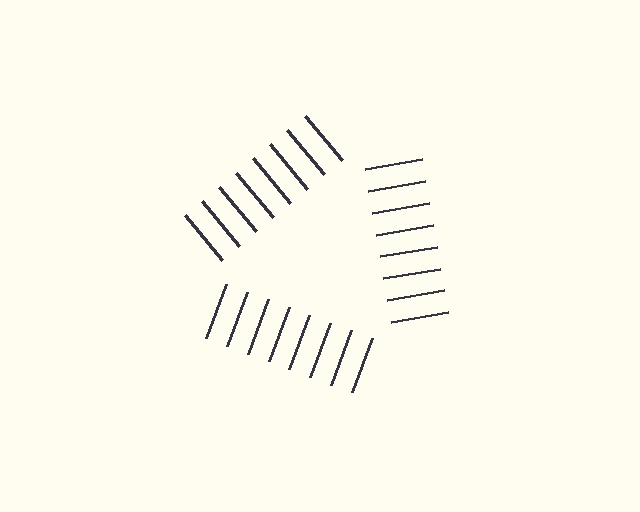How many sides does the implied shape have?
3 sides — the line-ends trace a triangle.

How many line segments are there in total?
24 — 8 along each of the 3 edges.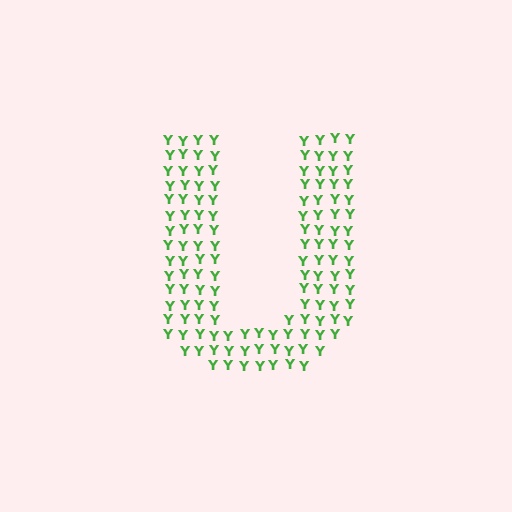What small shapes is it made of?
It is made of small letter Y's.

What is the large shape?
The large shape is the letter U.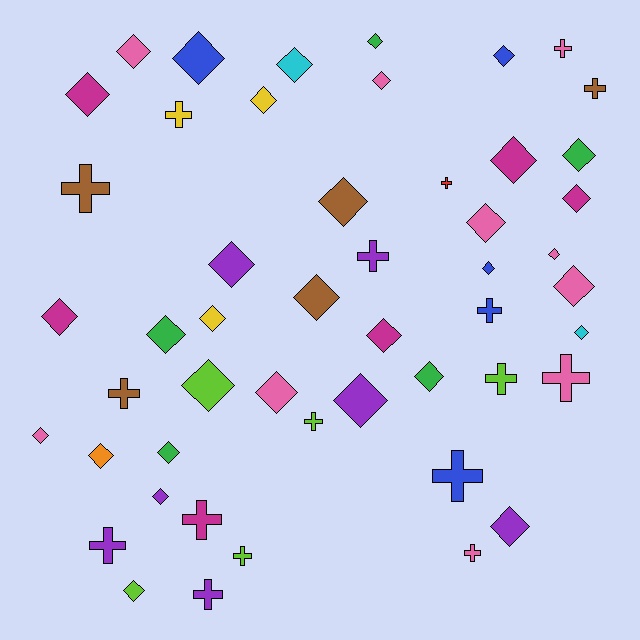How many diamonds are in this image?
There are 33 diamonds.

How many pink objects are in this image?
There are 10 pink objects.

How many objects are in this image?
There are 50 objects.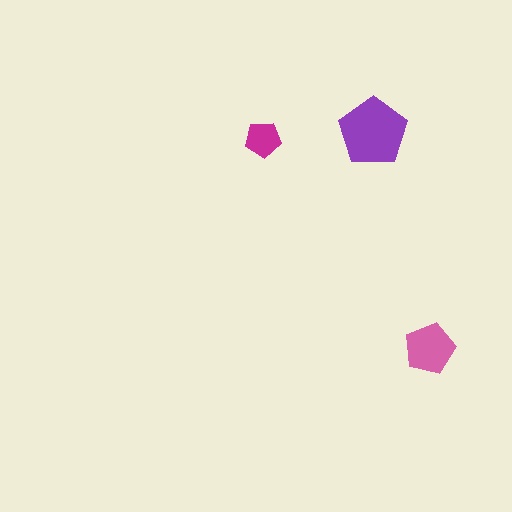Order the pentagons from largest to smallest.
the purple one, the pink one, the magenta one.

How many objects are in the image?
There are 3 objects in the image.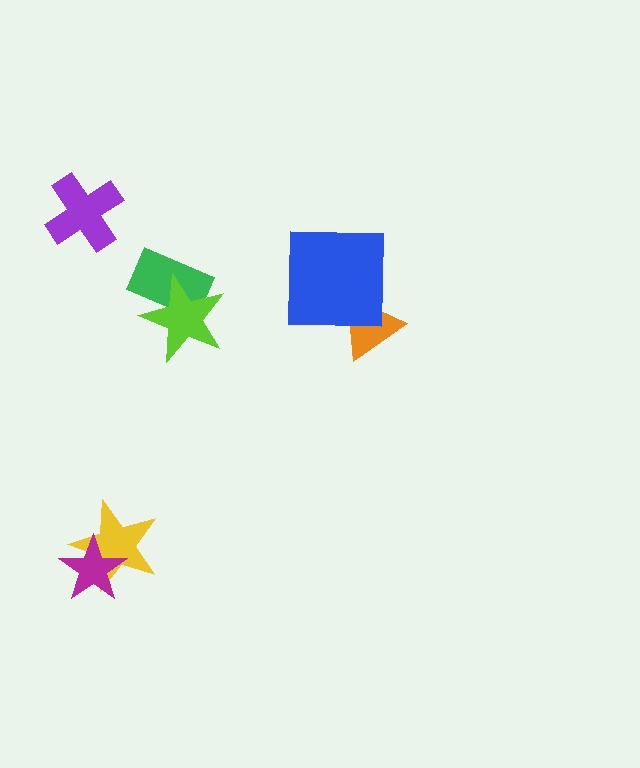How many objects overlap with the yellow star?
1 object overlaps with the yellow star.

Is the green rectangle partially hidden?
Yes, it is partially covered by another shape.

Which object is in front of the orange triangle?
The blue square is in front of the orange triangle.